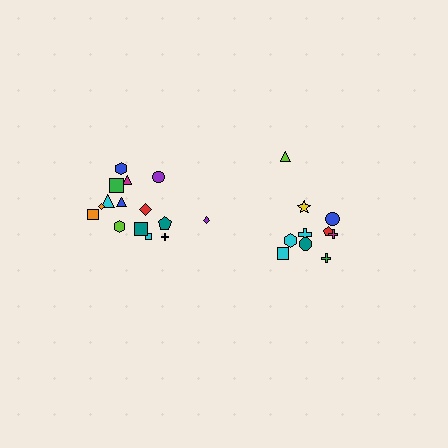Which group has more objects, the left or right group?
The left group.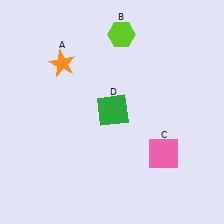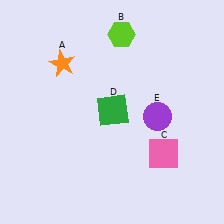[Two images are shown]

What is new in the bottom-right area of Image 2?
A purple circle (E) was added in the bottom-right area of Image 2.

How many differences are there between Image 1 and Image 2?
There is 1 difference between the two images.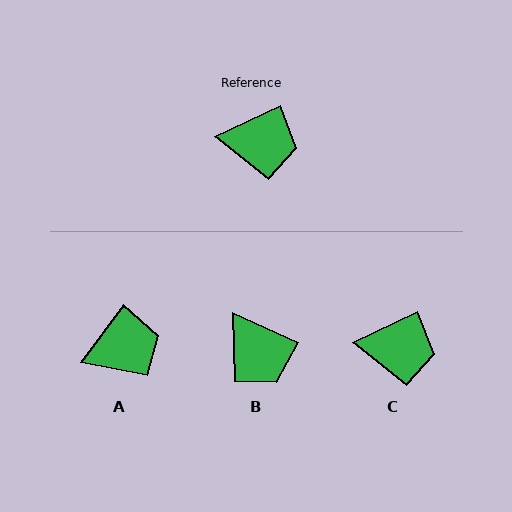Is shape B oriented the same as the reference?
No, it is off by about 50 degrees.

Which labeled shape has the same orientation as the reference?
C.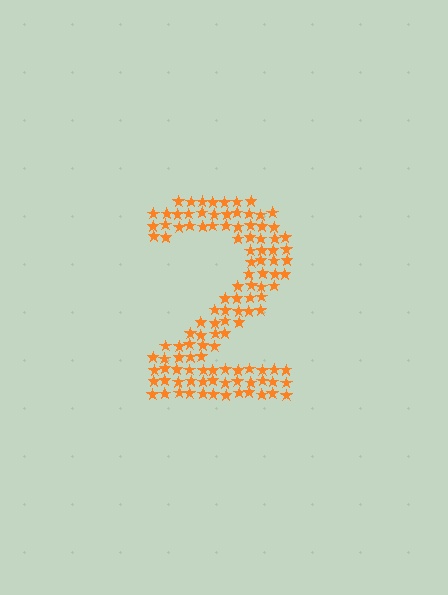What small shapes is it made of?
It is made of small stars.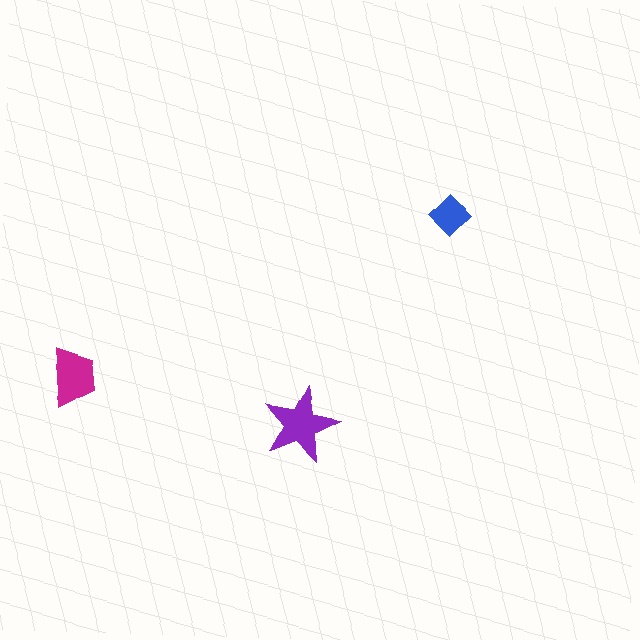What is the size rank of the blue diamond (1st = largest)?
3rd.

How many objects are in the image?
There are 3 objects in the image.